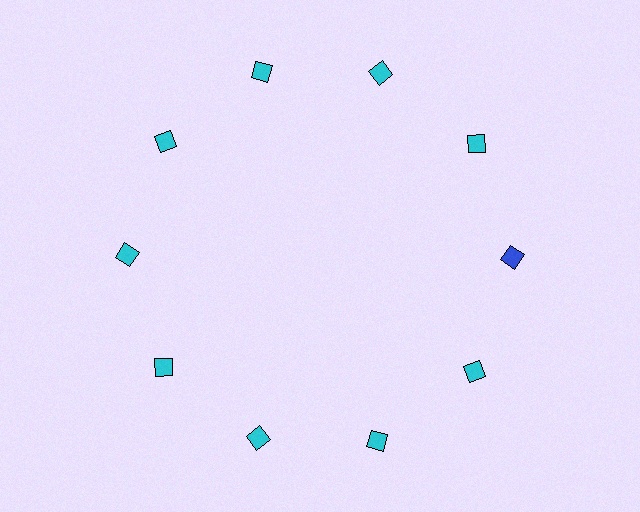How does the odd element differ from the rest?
It has a different color: blue instead of cyan.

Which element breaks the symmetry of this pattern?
The blue diamond at roughly the 3 o'clock position breaks the symmetry. All other shapes are cyan diamonds.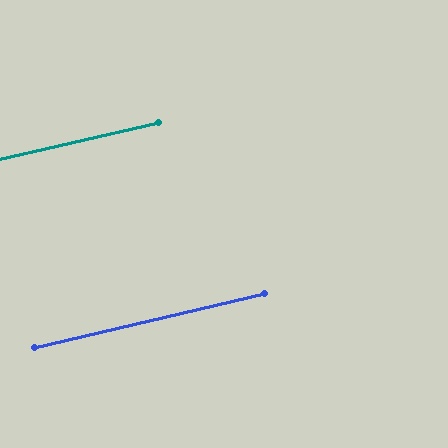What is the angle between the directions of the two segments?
Approximately 0 degrees.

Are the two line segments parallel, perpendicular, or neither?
Parallel — their directions differ by only 0.4°.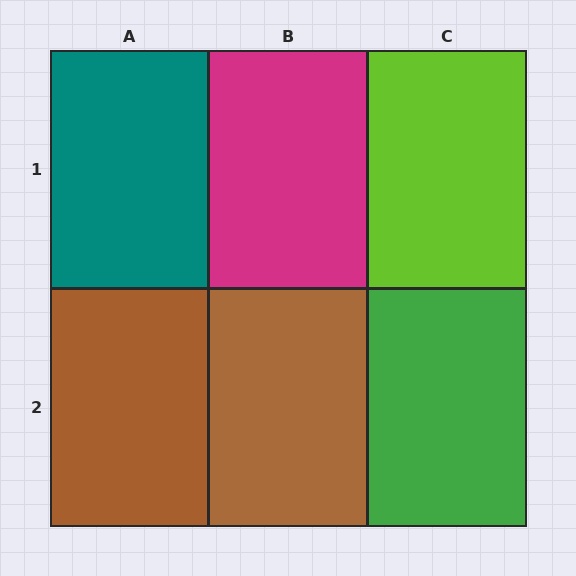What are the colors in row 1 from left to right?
Teal, magenta, lime.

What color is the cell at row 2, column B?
Brown.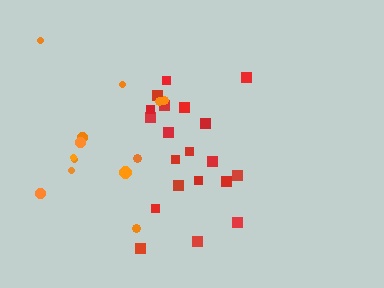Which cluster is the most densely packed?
Red.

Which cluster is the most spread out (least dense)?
Orange.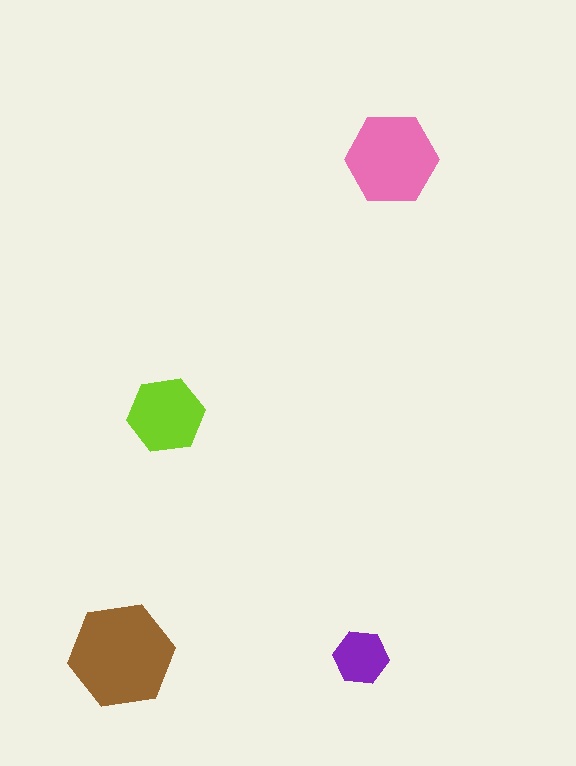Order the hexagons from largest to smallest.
the brown one, the pink one, the lime one, the purple one.